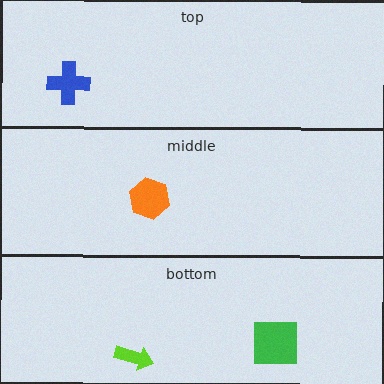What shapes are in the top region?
The blue cross.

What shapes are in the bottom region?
The green square, the lime arrow.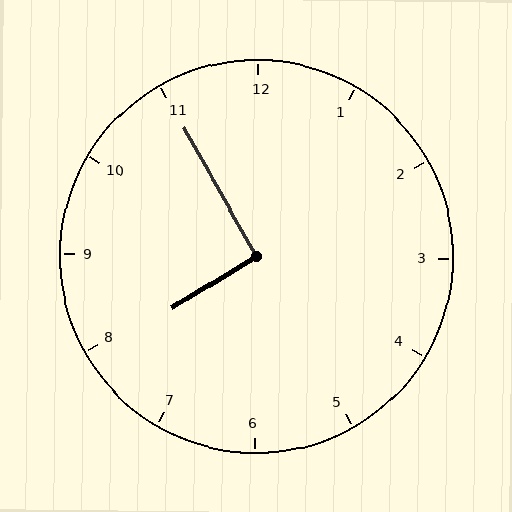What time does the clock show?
7:55.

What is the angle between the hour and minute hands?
Approximately 92 degrees.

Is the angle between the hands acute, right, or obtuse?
It is right.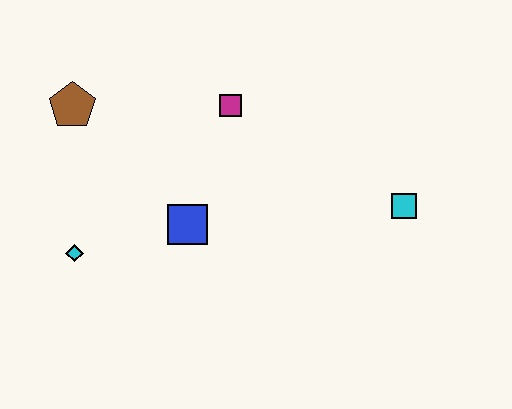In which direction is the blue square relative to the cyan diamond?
The blue square is to the right of the cyan diamond.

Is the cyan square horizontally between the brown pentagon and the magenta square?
No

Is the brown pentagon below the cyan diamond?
No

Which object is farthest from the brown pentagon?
The cyan square is farthest from the brown pentagon.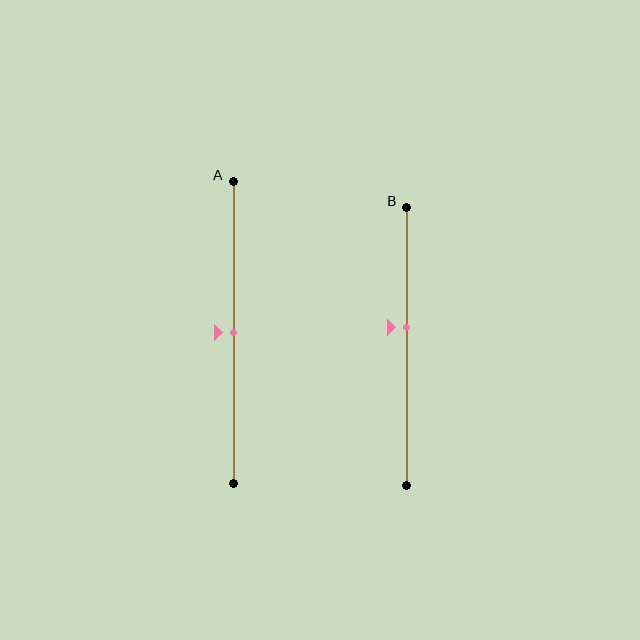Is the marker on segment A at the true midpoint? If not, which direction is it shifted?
Yes, the marker on segment A is at the true midpoint.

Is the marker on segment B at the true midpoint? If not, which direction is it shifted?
No, the marker on segment B is shifted upward by about 7% of the segment length.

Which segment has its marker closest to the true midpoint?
Segment A has its marker closest to the true midpoint.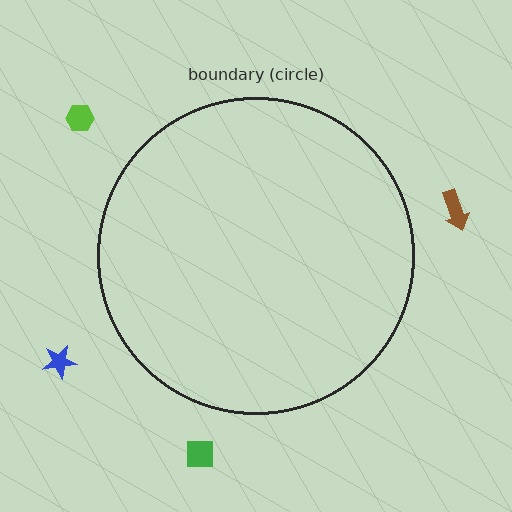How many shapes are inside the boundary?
0 inside, 4 outside.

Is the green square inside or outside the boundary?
Outside.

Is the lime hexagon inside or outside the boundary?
Outside.